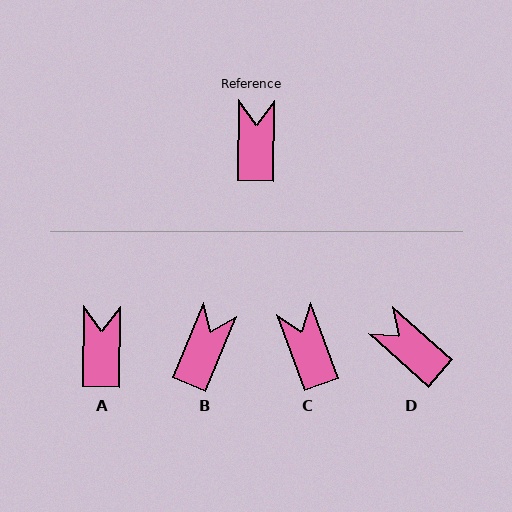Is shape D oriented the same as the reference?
No, it is off by about 49 degrees.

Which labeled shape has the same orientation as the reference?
A.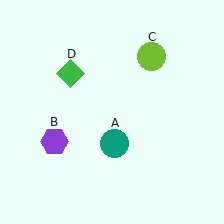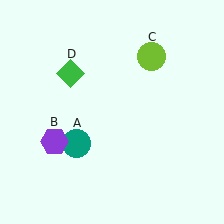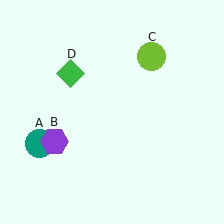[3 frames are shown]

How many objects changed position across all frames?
1 object changed position: teal circle (object A).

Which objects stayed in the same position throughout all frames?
Purple hexagon (object B) and lime circle (object C) and green diamond (object D) remained stationary.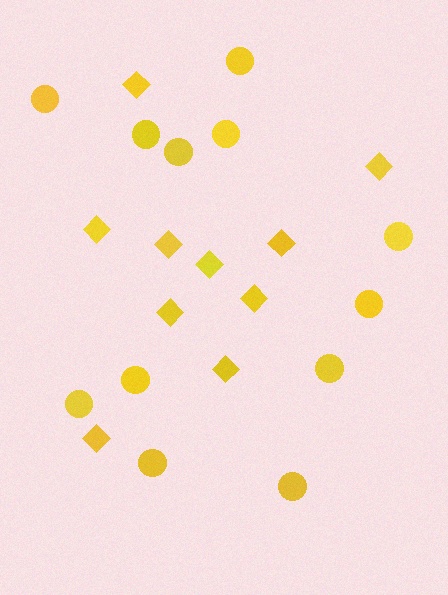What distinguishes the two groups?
There are 2 groups: one group of circles (12) and one group of diamonds (10).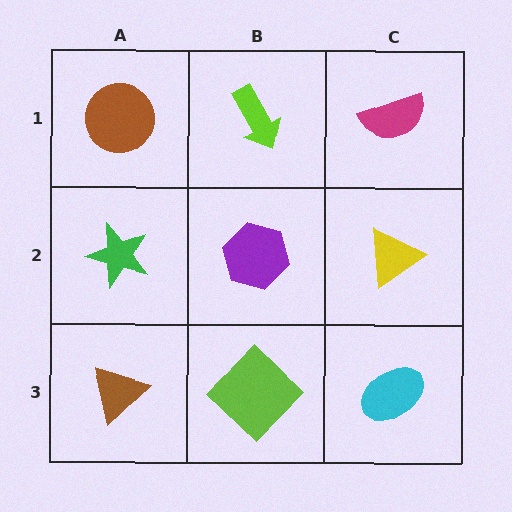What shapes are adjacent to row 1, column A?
A green star (row 2, column A), a lime arrow (row 1, column B).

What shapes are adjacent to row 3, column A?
A green star (row 2, column A), a lime diamond (row 3, column B).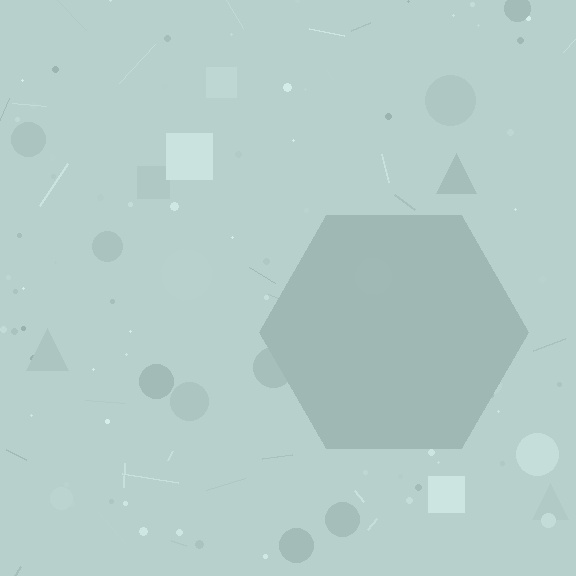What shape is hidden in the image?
A hexagon is hidden in the image.